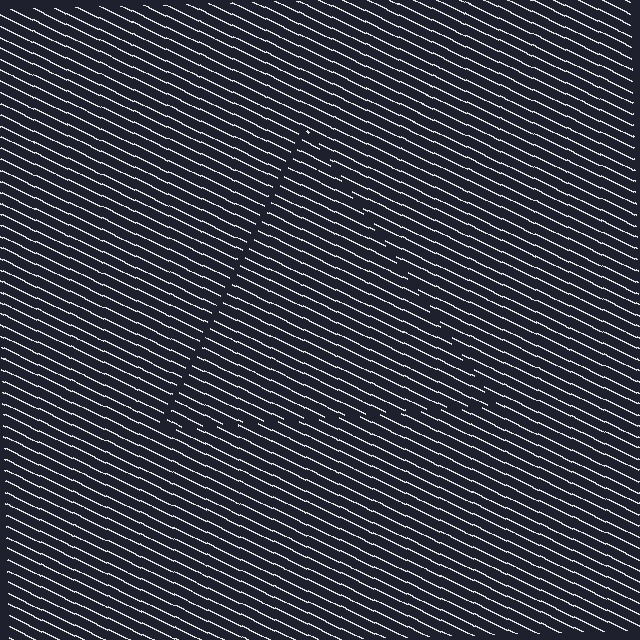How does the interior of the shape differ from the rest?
The interior of the shape contains the same grating, shifted by half a period — the contour is defined by the phase discontinuity where line-ends from the inner and outer gratings abut.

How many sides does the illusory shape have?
3 sides — the line-ends trace a triangle.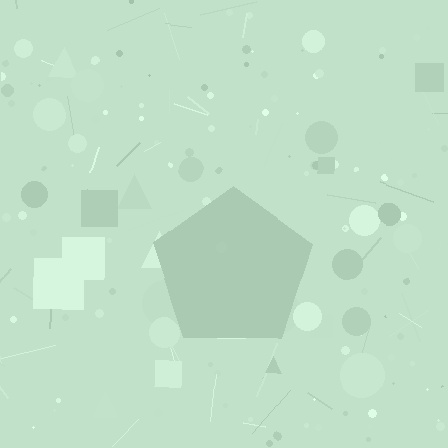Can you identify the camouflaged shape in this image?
The camouflaged shape is a pentagon.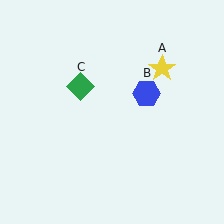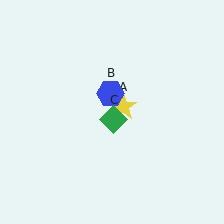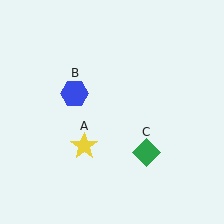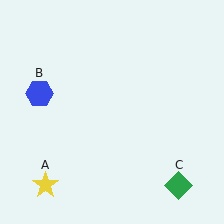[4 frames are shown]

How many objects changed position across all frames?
3 objects changed position: yellow star (object A), blue hexagon (object B), green diamond (object C).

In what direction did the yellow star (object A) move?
The yellow star (object A) moved down and to the left.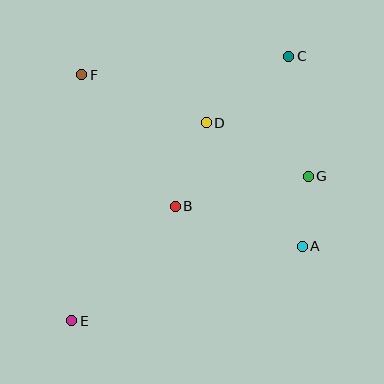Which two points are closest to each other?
Points A and G are closest to each other.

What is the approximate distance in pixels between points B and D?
The distance between B and D is approximately 89 pixels.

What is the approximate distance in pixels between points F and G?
The distance between F and G is approximately 248 pixels.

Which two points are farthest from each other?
Points C and E are farthest from each other.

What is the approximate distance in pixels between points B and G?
The distance between B and G is approximately 137 pixels.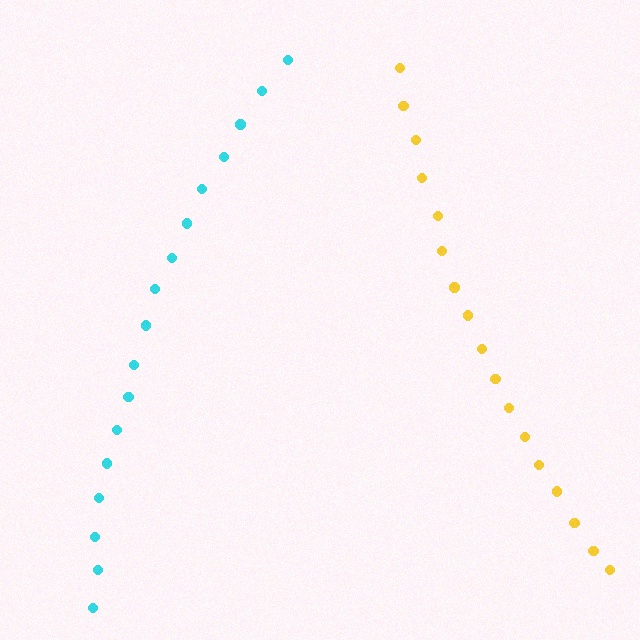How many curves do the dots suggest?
There are 2 distinct paths.